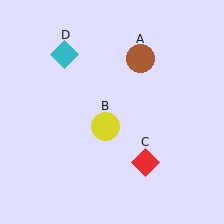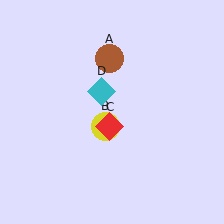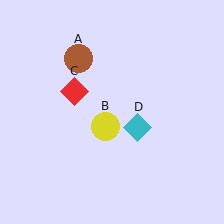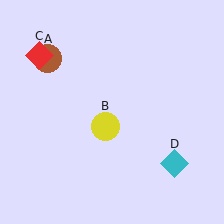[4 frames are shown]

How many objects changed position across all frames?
3 objects changed position: brown circle (object A), red diamond (object C), cyan diamond (object D).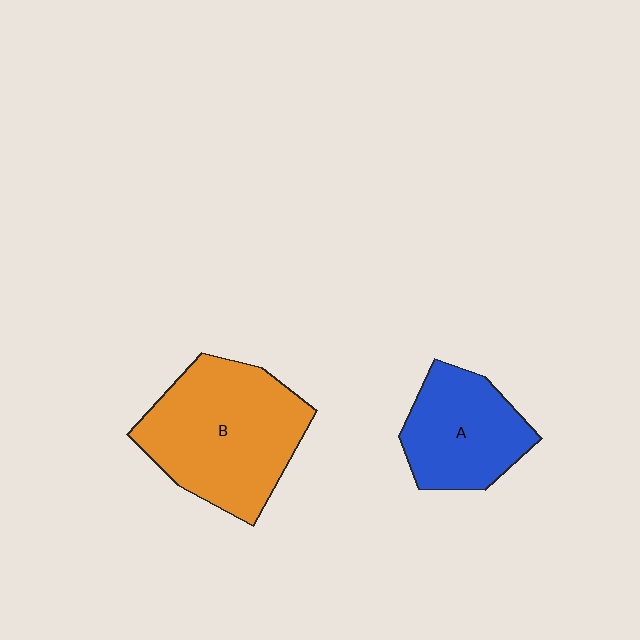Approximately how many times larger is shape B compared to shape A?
Approximately 1.5 times.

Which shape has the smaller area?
Shape A (blue).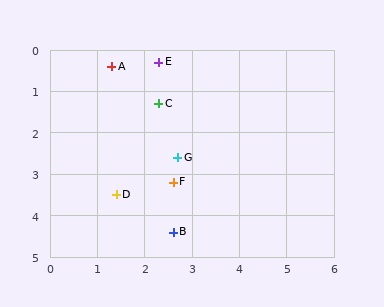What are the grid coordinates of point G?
Point G is at approximately (2.7, 2.6).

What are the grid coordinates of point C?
Point C is at approximately (2.3, 1.3).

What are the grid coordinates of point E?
Point E is at approximately (2.3, 0.3).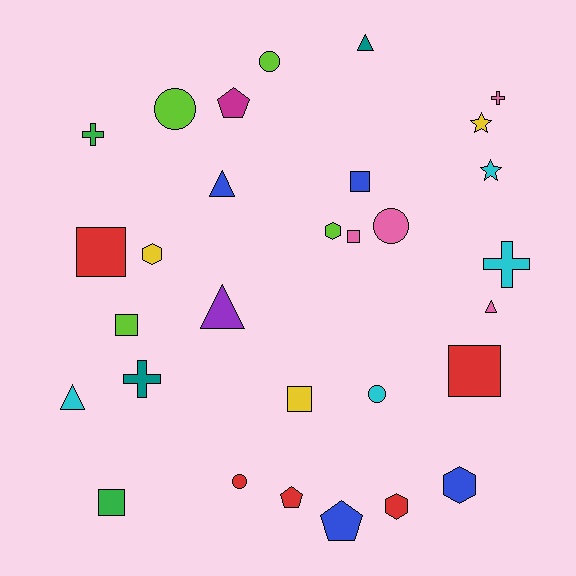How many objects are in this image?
There are 30 objects.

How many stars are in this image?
There are 2 stars.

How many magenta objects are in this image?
There is 1 magenta object.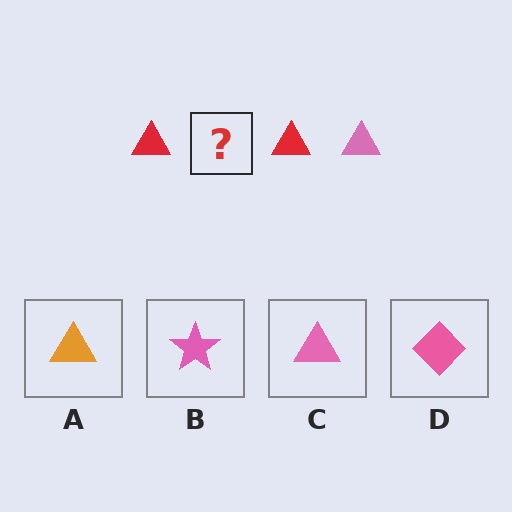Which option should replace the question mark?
Option C.